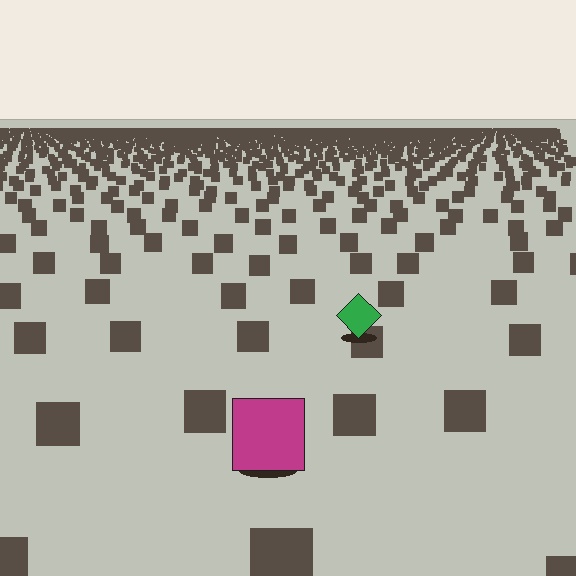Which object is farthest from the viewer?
The green diamond is farthest from the viewer. It appears smaller and the ground texture around it is denser.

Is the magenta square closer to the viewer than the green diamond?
Yes. The magenta square is closer — you can tell from the texture gradient: the ground texture is coarser near it.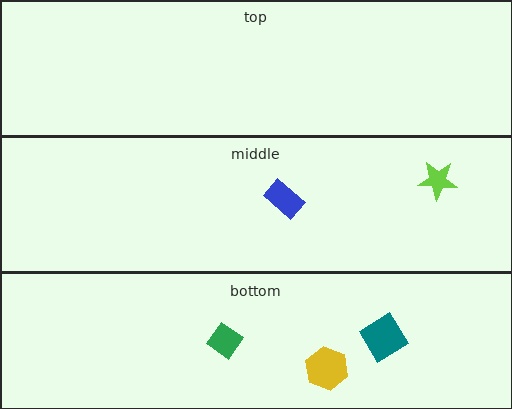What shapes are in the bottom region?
The green diamond, the yellow hexagon, the teal diamond.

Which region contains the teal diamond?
The bottom region.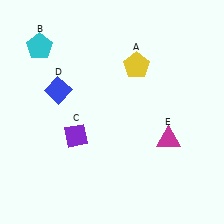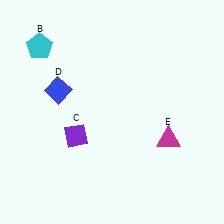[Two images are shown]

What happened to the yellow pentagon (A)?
The yellow pentagon (A) was removed in Image 2. It was in the top-right area of Image 1.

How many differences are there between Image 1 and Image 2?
There is 1 difference between the two images.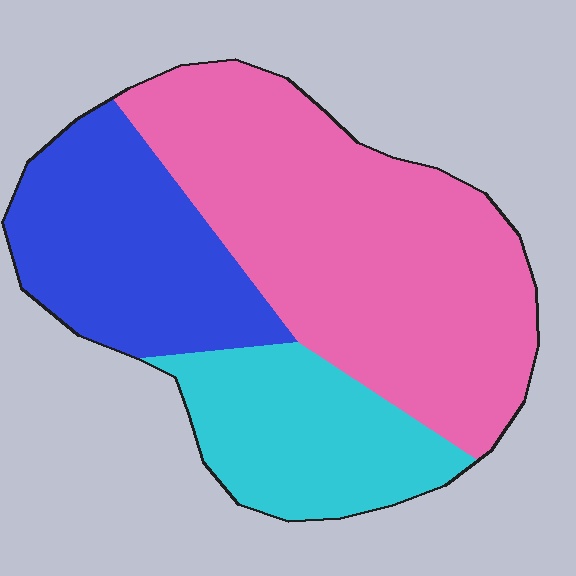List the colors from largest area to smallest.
From largest to smallest: pink, blue, cyan.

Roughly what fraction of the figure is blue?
Blue covers 26% of the figure.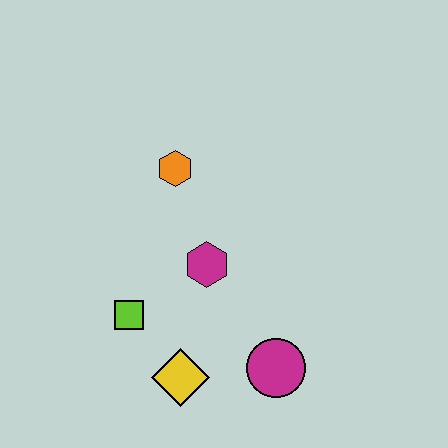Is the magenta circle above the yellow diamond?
Yes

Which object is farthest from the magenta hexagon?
The magenta circle is farthest from the magenta hexagon.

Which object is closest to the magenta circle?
The yellow diamond is closest to the magenta circle.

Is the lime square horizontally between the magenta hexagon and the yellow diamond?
No